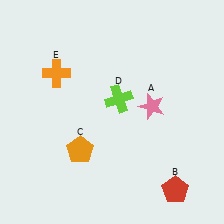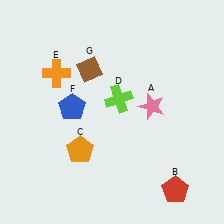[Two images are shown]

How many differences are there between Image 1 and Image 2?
There are 2 differences between the two images.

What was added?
A blue pentagon (F), a brown diamond (G) were added in Image 2.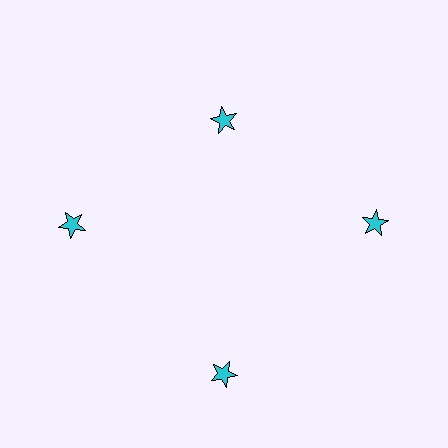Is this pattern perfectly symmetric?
No. The 4 cyan stars are arranged in a ring, but one element near the 12 o'clock position is pulled inward toward the center, breaking the 4-fold rotational symmetry.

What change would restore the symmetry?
The symmetry would be restored by moving it outward, back onto the ring so that all 4 stars sit at equal angles and equal distance from the center.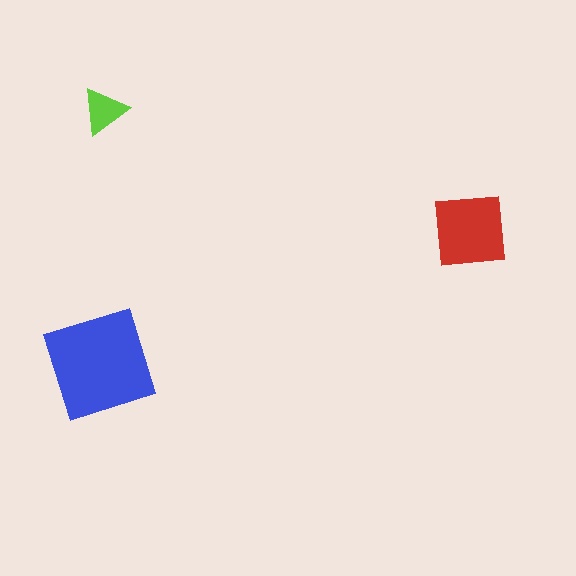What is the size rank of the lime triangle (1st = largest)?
3rd.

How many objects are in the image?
There are 3 objects in the image.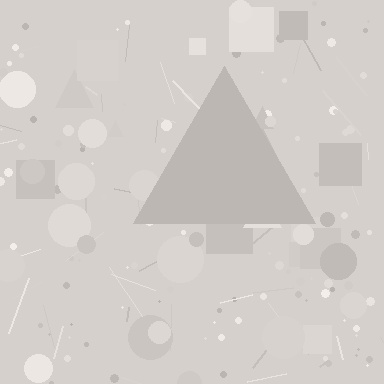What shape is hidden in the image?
A triangle is hidden in the image.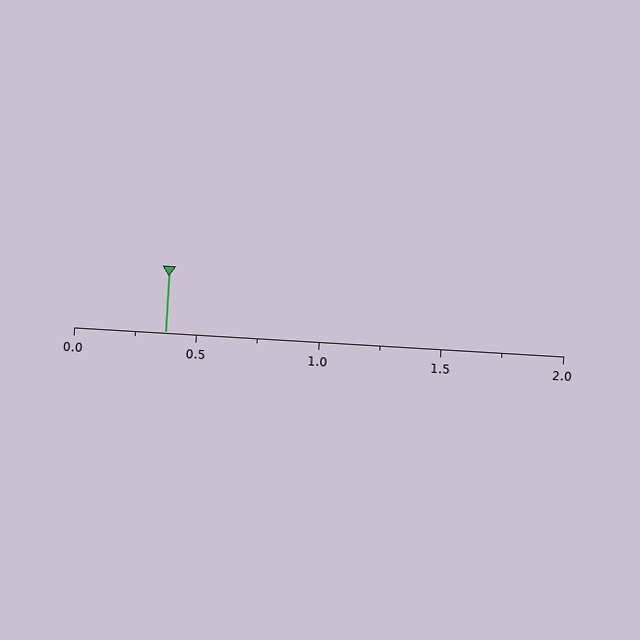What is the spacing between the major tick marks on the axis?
The major ticks are spaced 0.5 apart.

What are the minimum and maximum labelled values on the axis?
The axis runs from 0.0 to 2.0.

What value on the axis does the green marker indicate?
The marker indicates approximately 0.38.